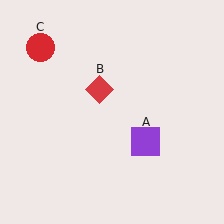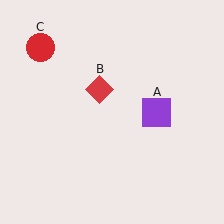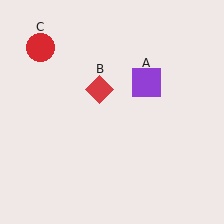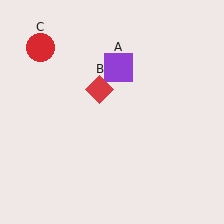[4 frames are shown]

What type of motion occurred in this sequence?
The purple square (object A) rotated counterclockwise around the center of the scene.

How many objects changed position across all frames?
1 object changed position: purple square (object A).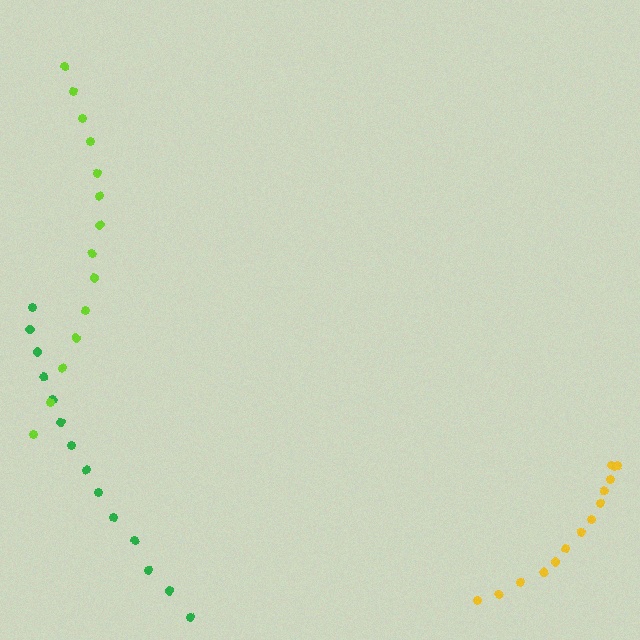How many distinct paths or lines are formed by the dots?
There are 3 distinct paths.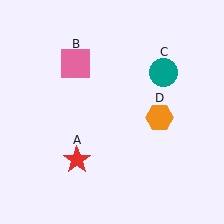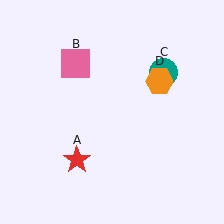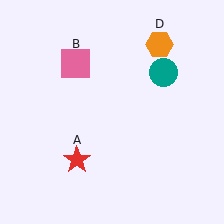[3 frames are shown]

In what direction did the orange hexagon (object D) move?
The orange hexagon (object D) moved up.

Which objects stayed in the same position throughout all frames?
Red star (object A) and pink square (object B) and teal circle (object C) remained stationary.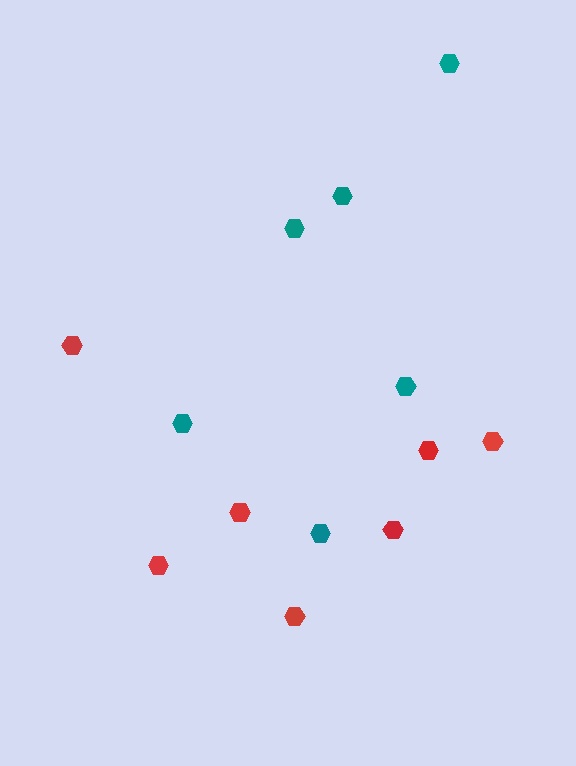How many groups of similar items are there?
There are 2 groups: one group of teal hexagons (6) and one group of red hexagons (7).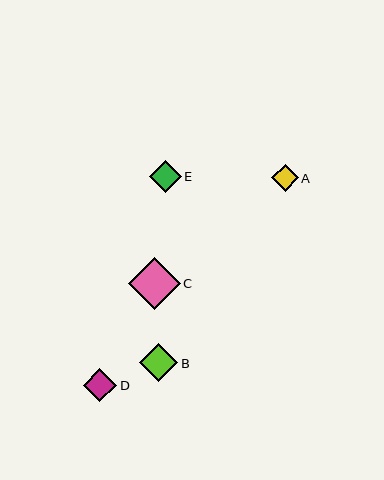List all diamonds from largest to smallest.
From largest to smallest: C, B, D, E, A.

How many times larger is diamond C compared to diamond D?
Diamond C is approximately 1.5 times the size of diamond D.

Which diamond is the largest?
Diamond C is the largest with a size of approximately 51 pixels.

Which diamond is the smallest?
Diamond A is the smallest with a size of approximately 27 pixels.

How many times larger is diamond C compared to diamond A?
Diamond C is approximately 1.9 times the size of diamond A.